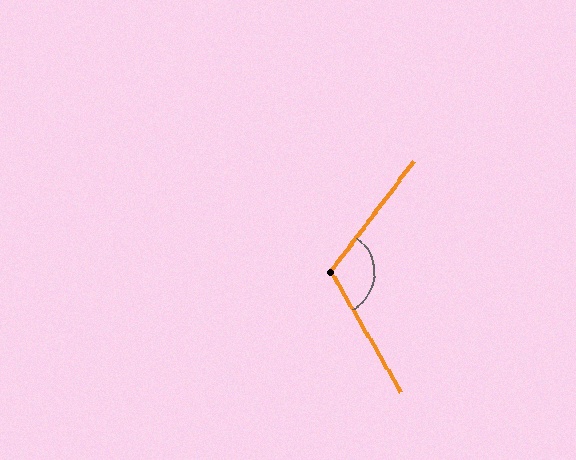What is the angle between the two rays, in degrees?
Approximately 113 degrees.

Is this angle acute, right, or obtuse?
It is obtuse.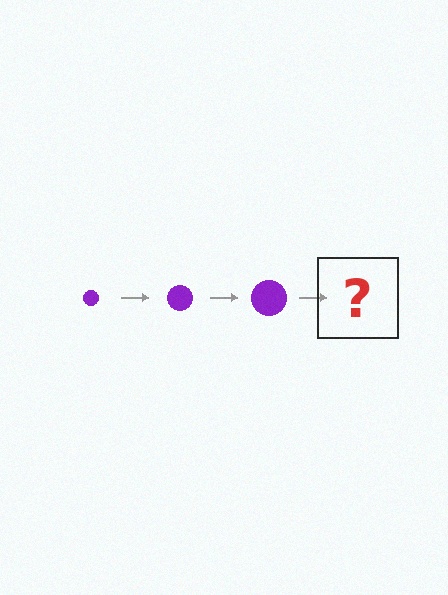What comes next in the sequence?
The next element should be a purple circle, larger than the previous one.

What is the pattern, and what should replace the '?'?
The pattern is that the circle gets progressively larger each step. The '?' should be a purple circle, larger than the previous one.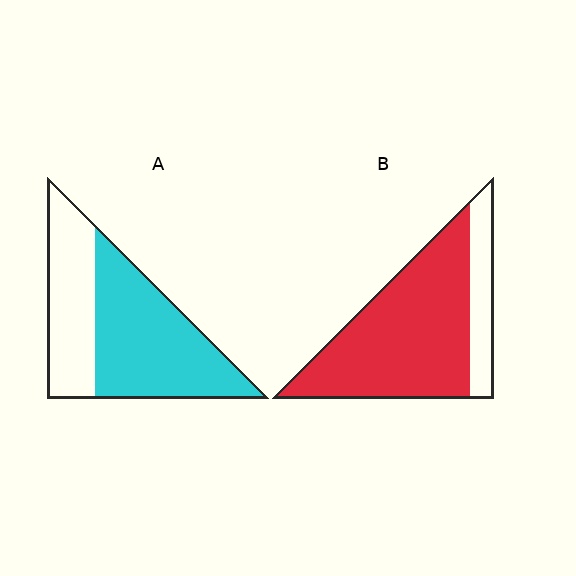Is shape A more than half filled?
Yes.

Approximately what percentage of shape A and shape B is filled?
A is approximately 60% and B is approximately 80%.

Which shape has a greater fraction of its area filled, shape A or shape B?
Shape B.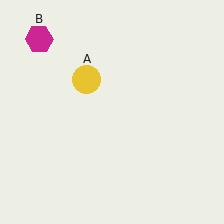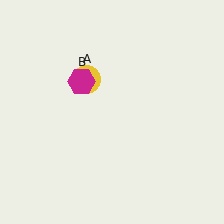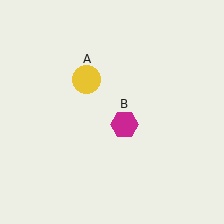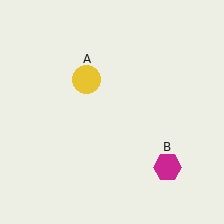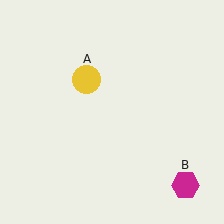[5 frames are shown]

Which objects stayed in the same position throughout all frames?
Yellow circle (object A) remained stationary.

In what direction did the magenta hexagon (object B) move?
The magenta hexagon (object B) moved down and to the right.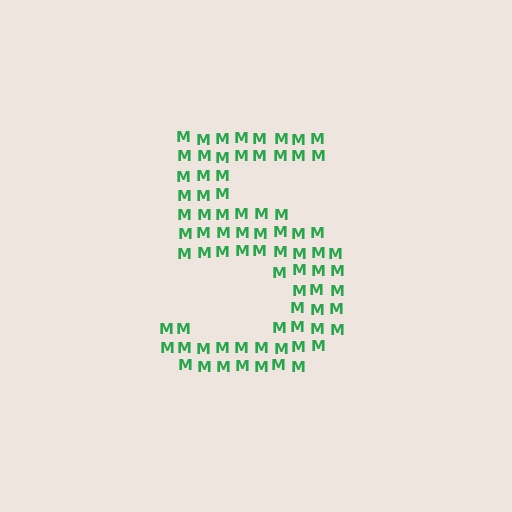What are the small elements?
The small elements are letter M's.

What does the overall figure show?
The overall figure shows the digit 5.